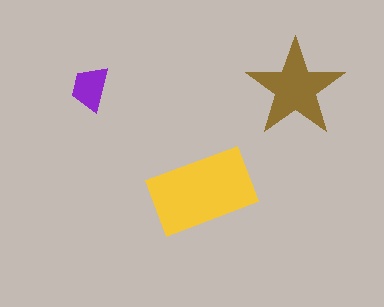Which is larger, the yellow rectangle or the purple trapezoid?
The yellow rectangle.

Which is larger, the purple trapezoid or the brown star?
The brown star.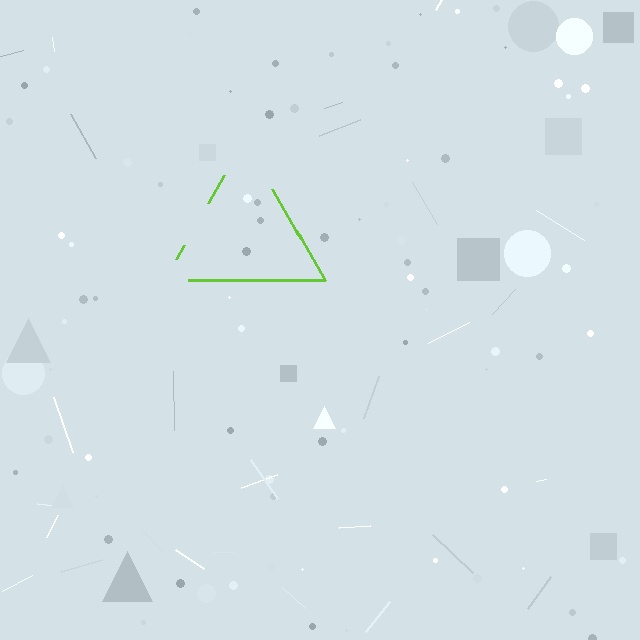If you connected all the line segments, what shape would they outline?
They would outline a triangle.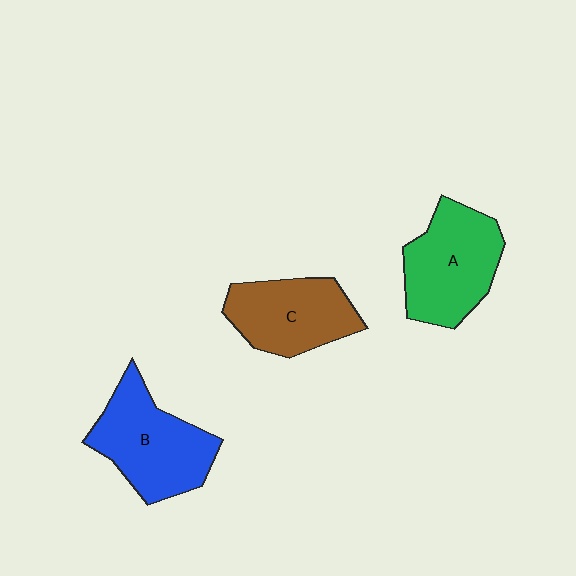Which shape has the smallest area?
Shape C (brown).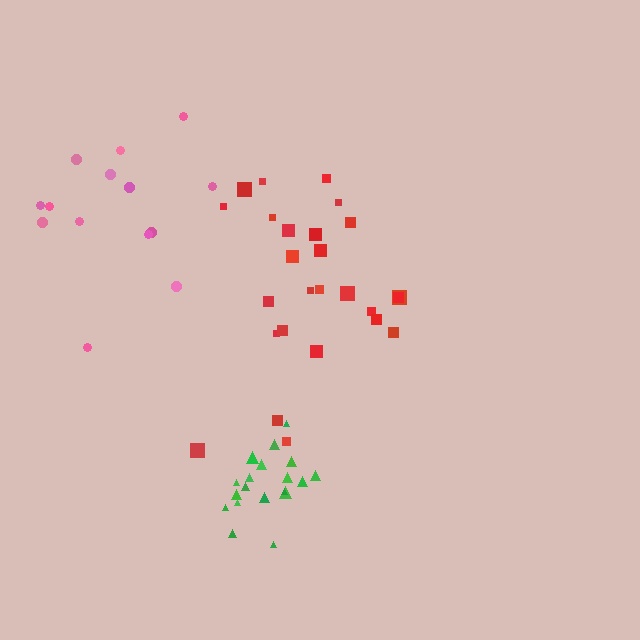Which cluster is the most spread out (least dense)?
Pink.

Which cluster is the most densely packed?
Green.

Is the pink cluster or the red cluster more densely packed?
Red.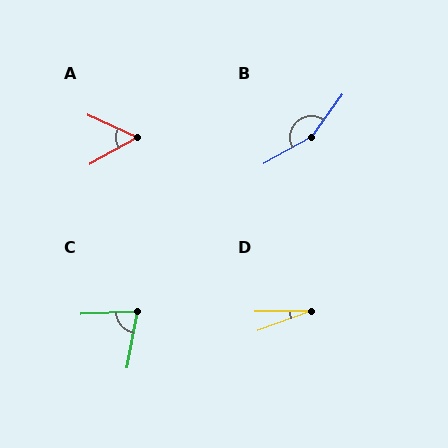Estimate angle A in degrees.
Approximately 53 degrees.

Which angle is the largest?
B, at approximately 155 degrees.